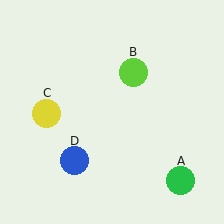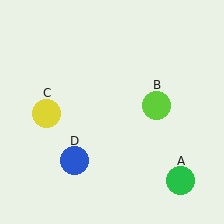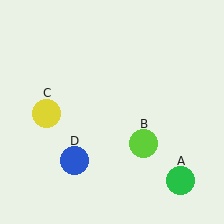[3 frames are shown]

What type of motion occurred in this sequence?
The lime circle (object B) rotated clockwise around the center of the scene.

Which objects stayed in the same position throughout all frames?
Green circle (object A) and yellow circle (object C) and blue circle (object D) remained stationary.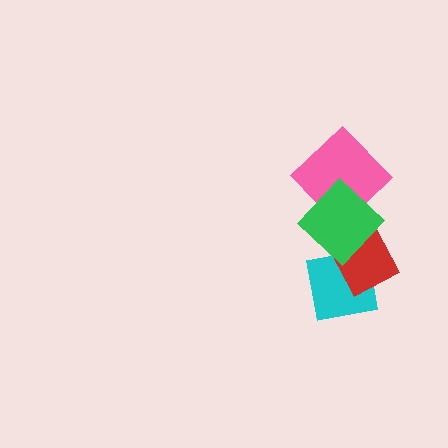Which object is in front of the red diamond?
The green diamond is in front of the red diamond.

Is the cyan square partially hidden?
Yes, it is partially covered by another shape.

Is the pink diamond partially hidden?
Yes, it is partially covered by another shape.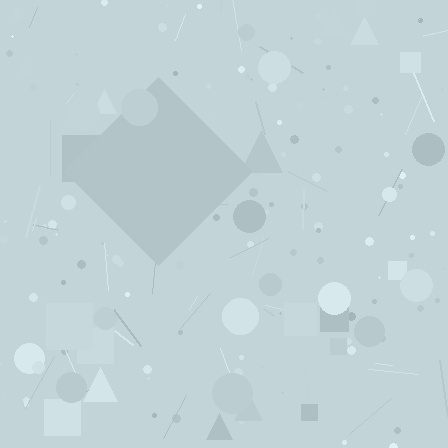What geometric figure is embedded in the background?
A diamond is embedded in the background.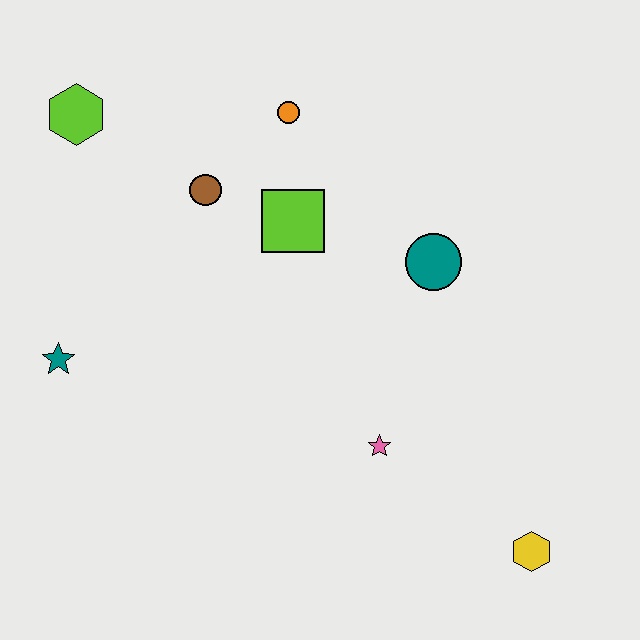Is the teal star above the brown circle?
No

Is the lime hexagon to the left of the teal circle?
Yes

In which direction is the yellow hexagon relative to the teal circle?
The yellow hexagon is below the teal circle.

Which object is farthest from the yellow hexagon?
The lime hexagon is farthest from the yellow hexagon.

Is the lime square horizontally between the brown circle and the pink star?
Yes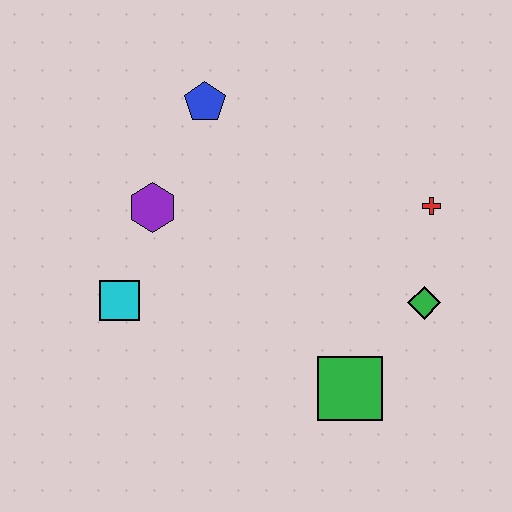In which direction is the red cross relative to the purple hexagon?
The red cross is to the right of the purple hexagon.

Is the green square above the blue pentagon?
No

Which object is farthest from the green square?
The blue pentagon is farthest from the green square.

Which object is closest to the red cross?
The green diamond is closest to the red cross.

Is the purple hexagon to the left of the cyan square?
No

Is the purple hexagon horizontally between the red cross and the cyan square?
Yes